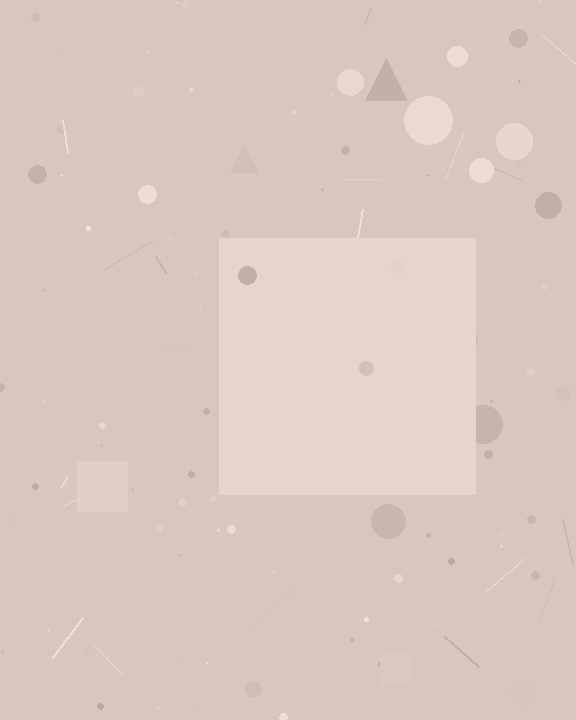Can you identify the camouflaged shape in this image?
The camouflaged shape is a square.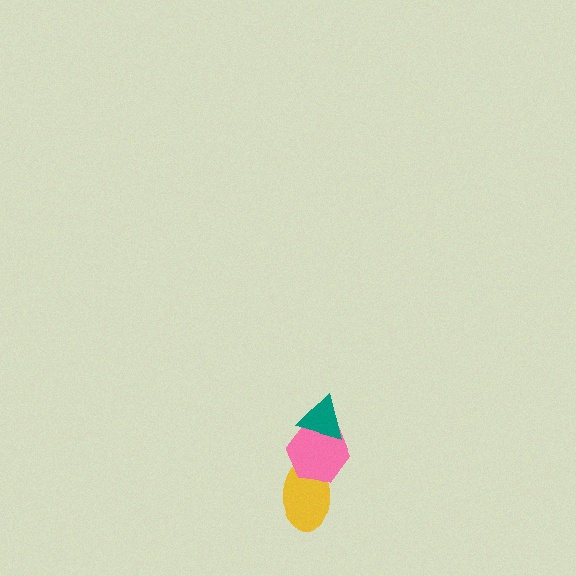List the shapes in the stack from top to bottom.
From top to bottom: the teal triangle, the pink hexagon, the yellow ellipse.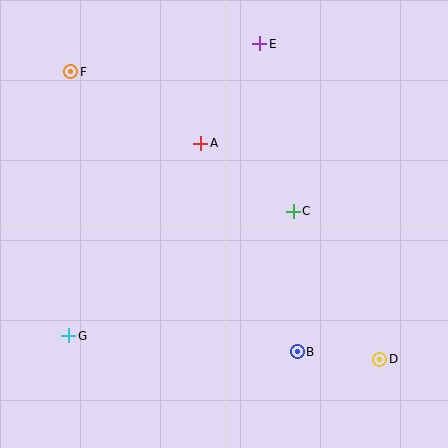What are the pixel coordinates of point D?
Point D is at (380, 359).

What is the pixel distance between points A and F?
The distance between A and F is 148 pixels.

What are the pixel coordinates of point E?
Point E is at (260, 44).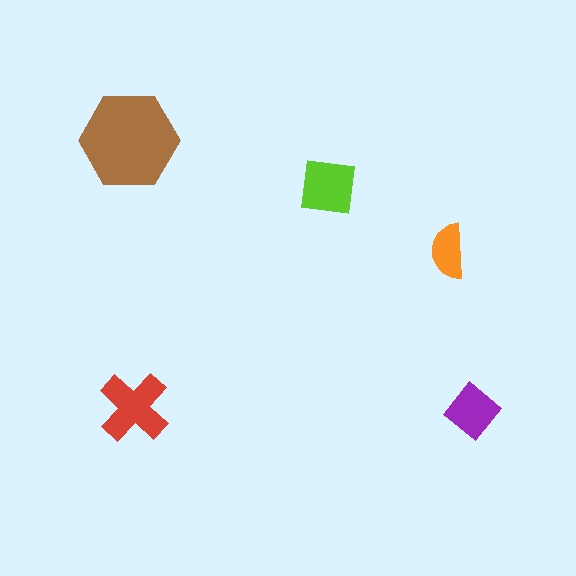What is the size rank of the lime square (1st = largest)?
3rd.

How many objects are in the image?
There are 5 objects in the image.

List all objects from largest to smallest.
The brown hexagon, the red cross, the lime square, the purple diamond, the orange semicircle.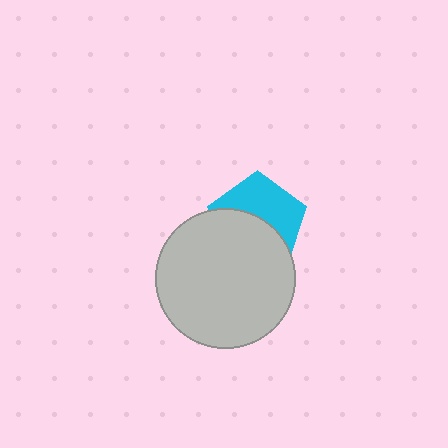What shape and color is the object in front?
The object in front is a light gray circle.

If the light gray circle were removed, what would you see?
You would see the complete cyan pentagon.